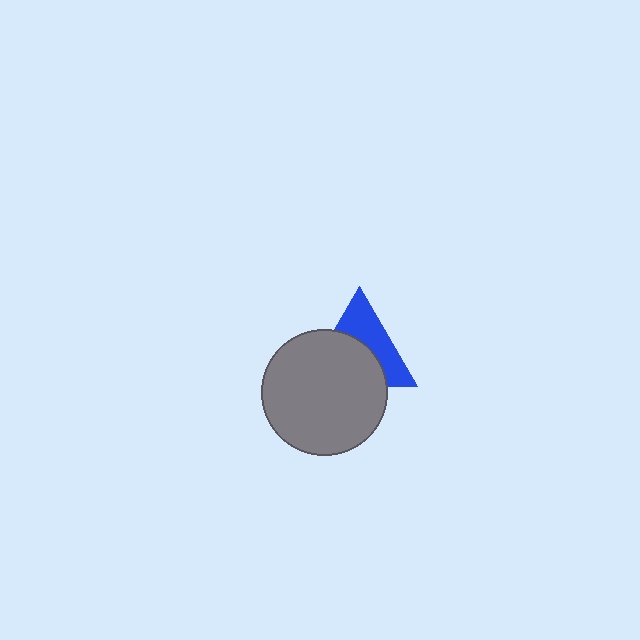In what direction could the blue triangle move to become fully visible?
The blue triangle could move up. That would shift it out from behind the gray circle entirely.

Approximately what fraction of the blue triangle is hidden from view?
Roughly 54% of the blue triangle is hidden behind the gray circle.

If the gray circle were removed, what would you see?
You would see the complete blue triangle.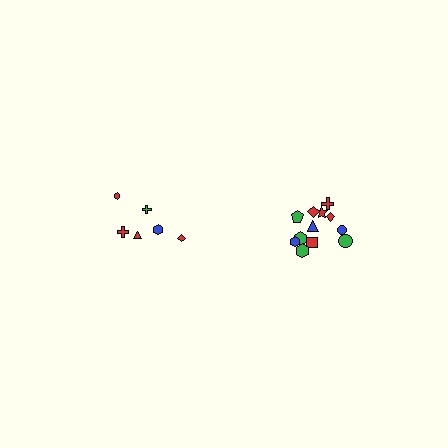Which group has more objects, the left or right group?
The right group.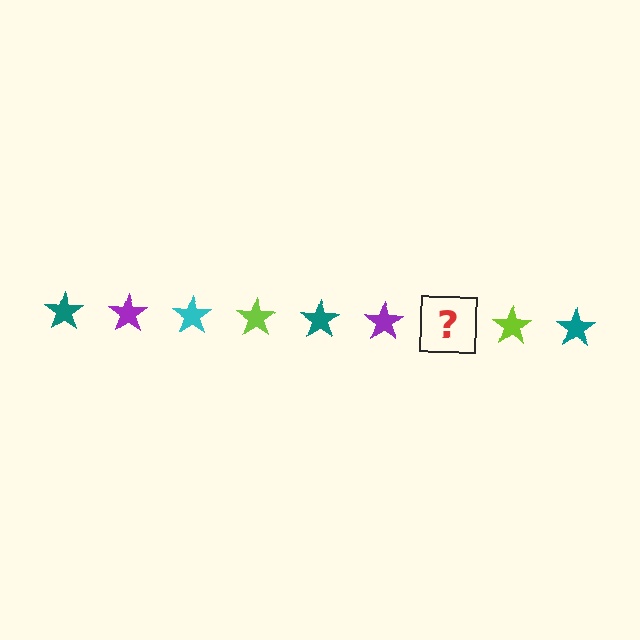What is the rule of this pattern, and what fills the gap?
The rule is that the pattern cycles through teal, purple, cyan, lime stars. The gap should be filled with a cyan star.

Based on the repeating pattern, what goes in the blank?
The blank should be a cyan star.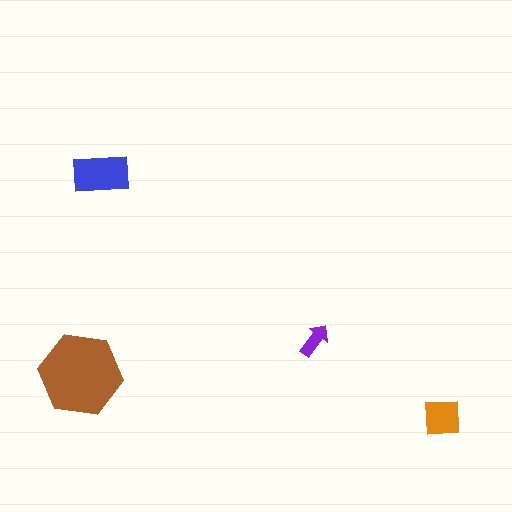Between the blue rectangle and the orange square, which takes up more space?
The blue rectangle.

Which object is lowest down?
The orange square is bottommost.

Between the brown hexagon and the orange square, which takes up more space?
The brown hexagon.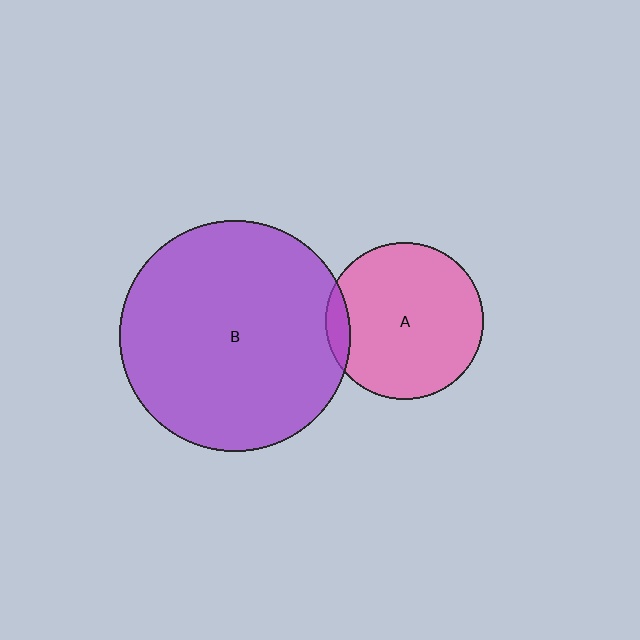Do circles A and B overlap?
Yes.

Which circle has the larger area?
Circle B (purple).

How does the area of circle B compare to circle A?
Approximately 2.1 times.